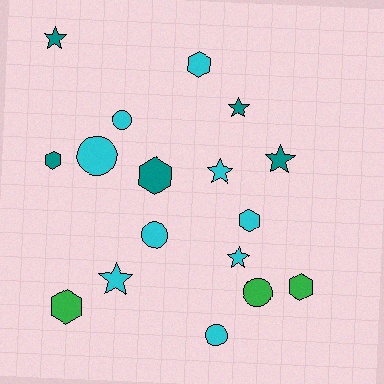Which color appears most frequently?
Cyan, with 9 objects.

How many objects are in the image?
There are 17 objects.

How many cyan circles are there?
There are 4 cyan circles.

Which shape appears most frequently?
Hexagon, with 6 objects.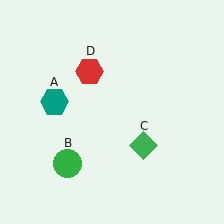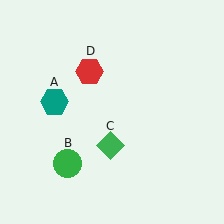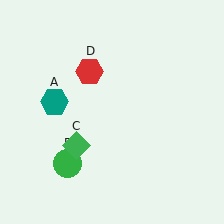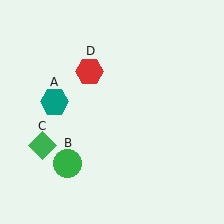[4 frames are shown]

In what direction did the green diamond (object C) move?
The green diamond (object C) moved left.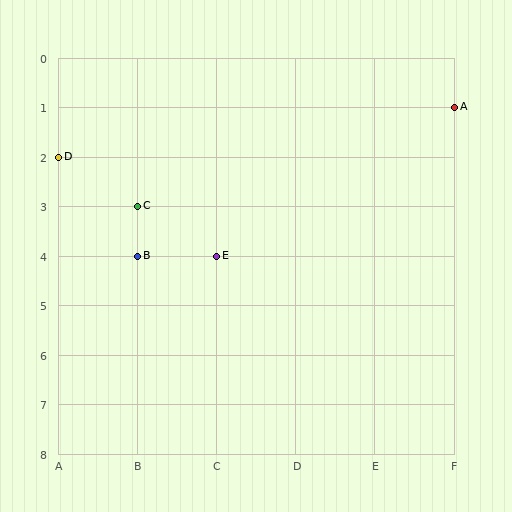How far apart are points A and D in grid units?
Points A and D are 5 columns and 1 row apart (about 5.1 grid units diagonally).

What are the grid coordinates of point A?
Point A is at grid coordinates (F, 1).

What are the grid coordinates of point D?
Point D is at grid coordinates (A, 2).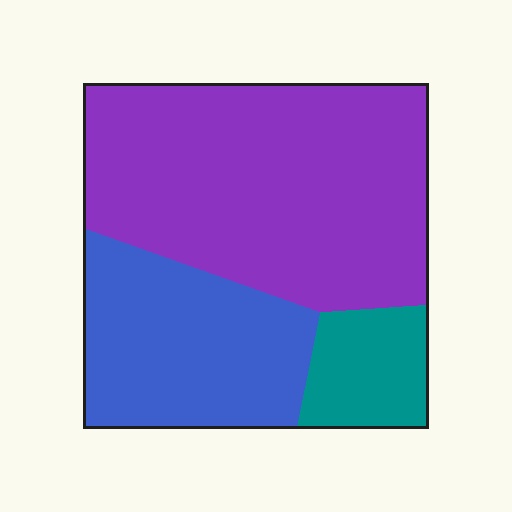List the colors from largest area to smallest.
From largest to smallest: purple, blue, teal.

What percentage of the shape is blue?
Blue takes up about one third (1/3) of the shape.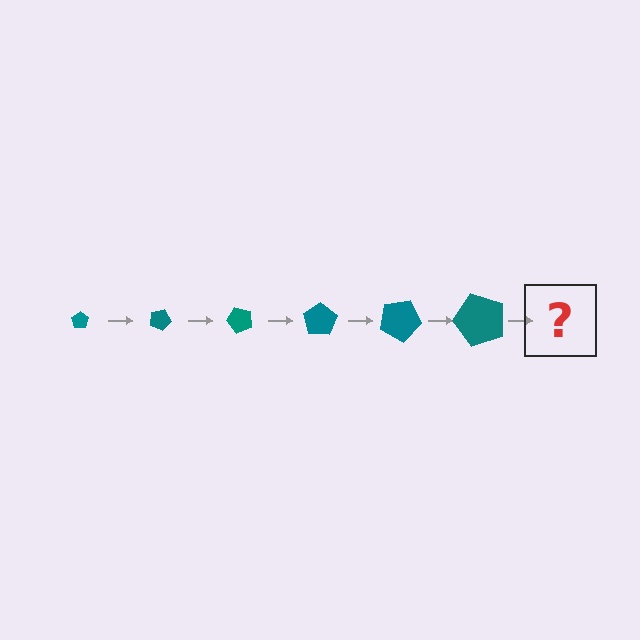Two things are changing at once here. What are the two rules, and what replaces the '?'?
The two rules are that the pentagon grows larger each step and it rotates 25 degrees each step. The '?' should be a pentagon, larger than the previous one and rotated 150 degrees from the start.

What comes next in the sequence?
The next element should be a pentagon, larger than the previous one and rotated 150 degrees from the start.